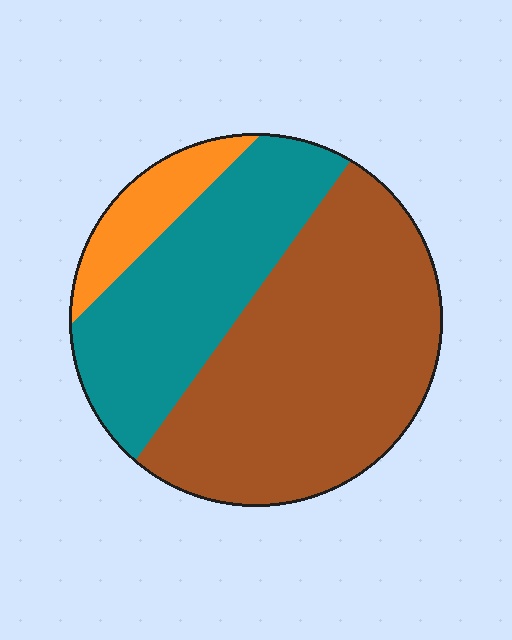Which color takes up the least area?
Orange, at roughly 10%.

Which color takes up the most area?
Brown, at roughly 55%.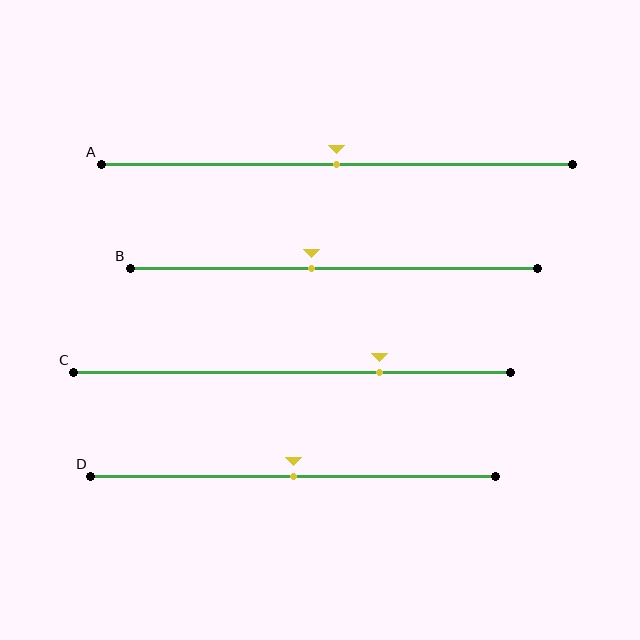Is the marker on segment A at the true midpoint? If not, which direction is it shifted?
Yes, the marker on segment A is at the true midpoint.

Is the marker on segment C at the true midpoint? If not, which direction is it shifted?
No, the marker on segment C is shifted to the right by about 20% of the segment length.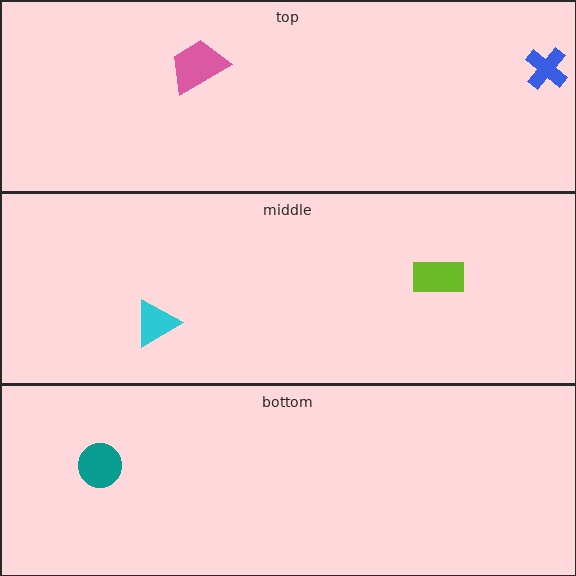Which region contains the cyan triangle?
The middle region.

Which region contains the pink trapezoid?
The top region.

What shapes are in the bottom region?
The teal circle.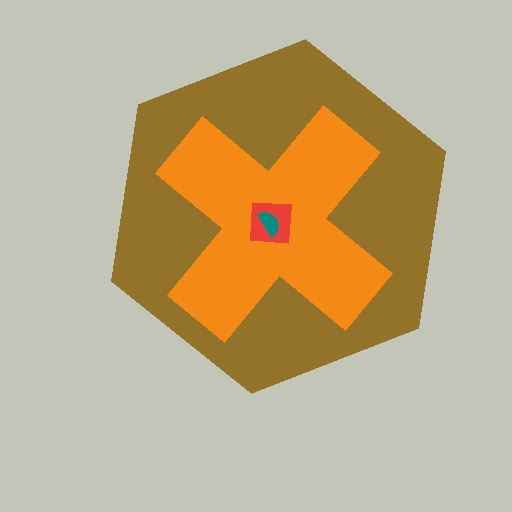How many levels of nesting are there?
4.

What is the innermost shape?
The teal semicircle.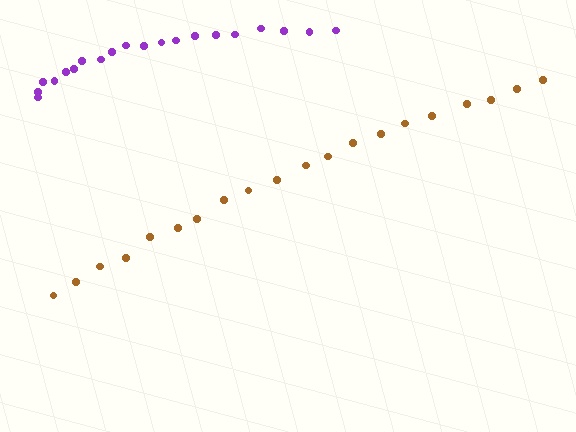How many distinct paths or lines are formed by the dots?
There are 2 distinct paths.